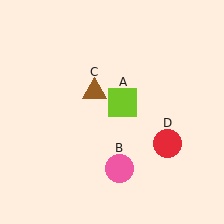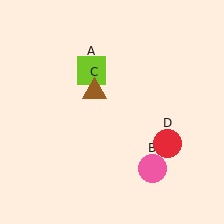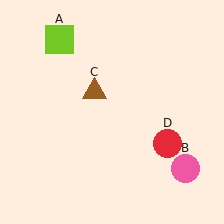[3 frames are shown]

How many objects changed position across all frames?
2 objects changed position: lime square (object A), pink circle (object B).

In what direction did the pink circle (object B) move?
The pink circle (object B) moved right.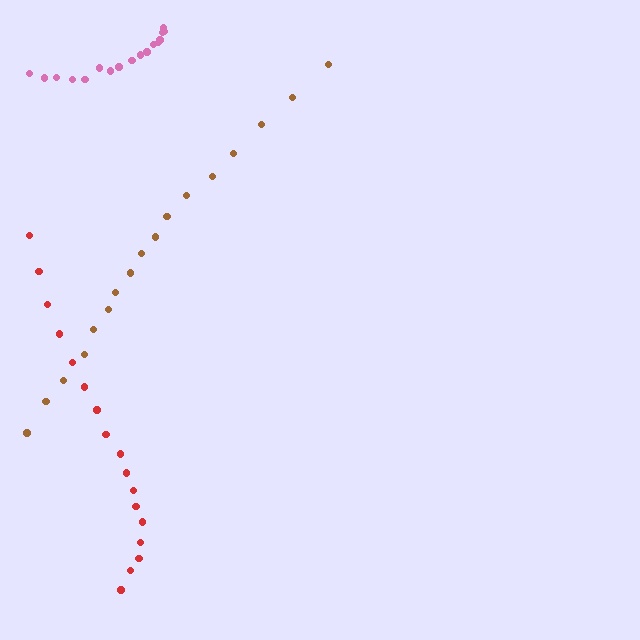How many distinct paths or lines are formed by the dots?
There are 3 distinct paths.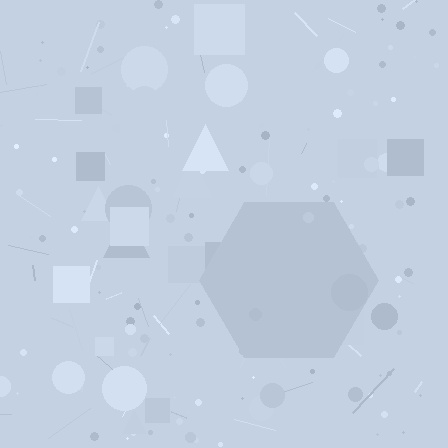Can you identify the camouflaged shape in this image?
The camouflaged shape is a hexagon.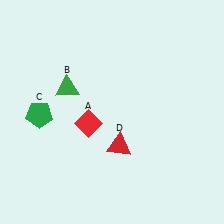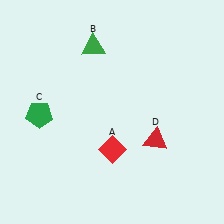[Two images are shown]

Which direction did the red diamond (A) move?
The red diamond (A) moved down.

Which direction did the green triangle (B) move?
The green triangle (B) moved up.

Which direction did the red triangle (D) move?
The red triangle (D) moved right.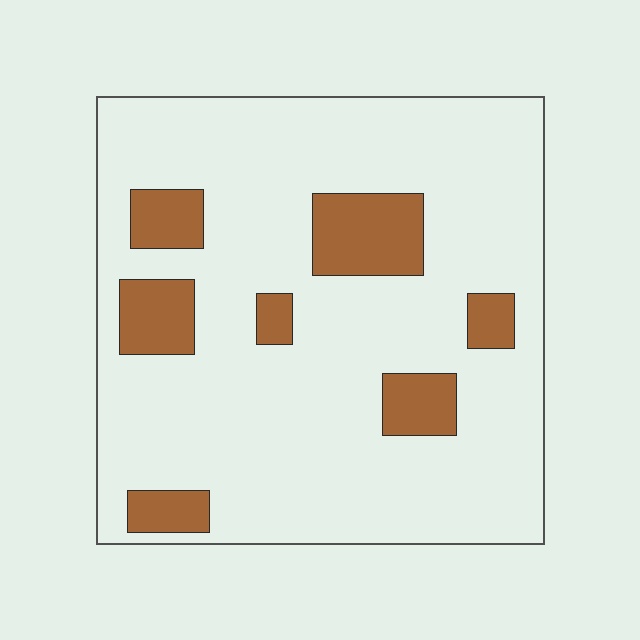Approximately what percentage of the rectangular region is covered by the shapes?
Approximately 15%.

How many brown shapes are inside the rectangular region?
7.